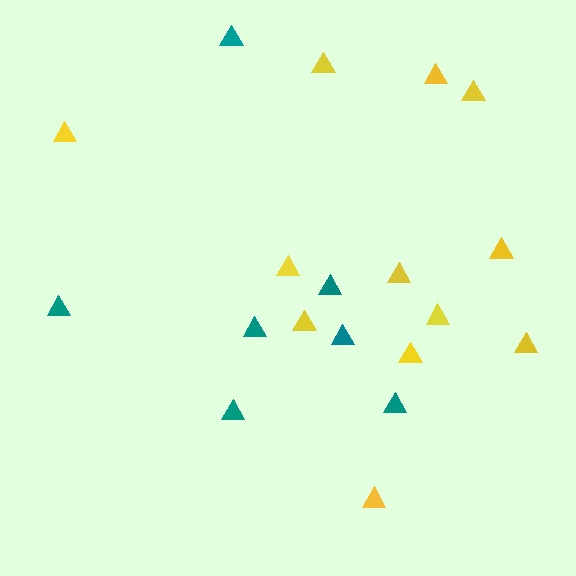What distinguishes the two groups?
There are 2 groups: one group of yellow triangles (12) and one group of teal triangles (7).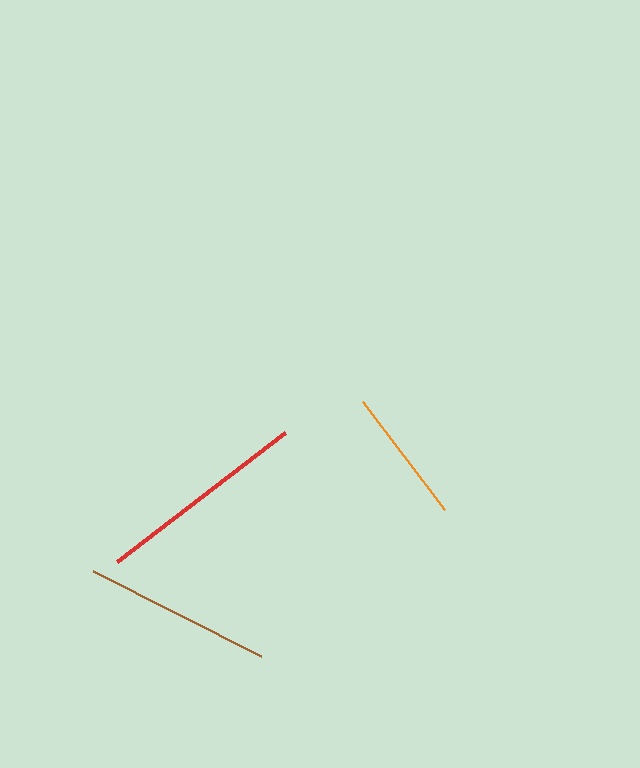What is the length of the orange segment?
The orange segment is approximately 135 pixels long.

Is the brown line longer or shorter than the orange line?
The brown line is longer than the orange line.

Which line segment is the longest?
The red line is the longest at approximately 213 pixels.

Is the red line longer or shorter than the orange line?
The red line is longer than the orange line.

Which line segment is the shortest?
The orange line is the shortest at approximately 135 pixels.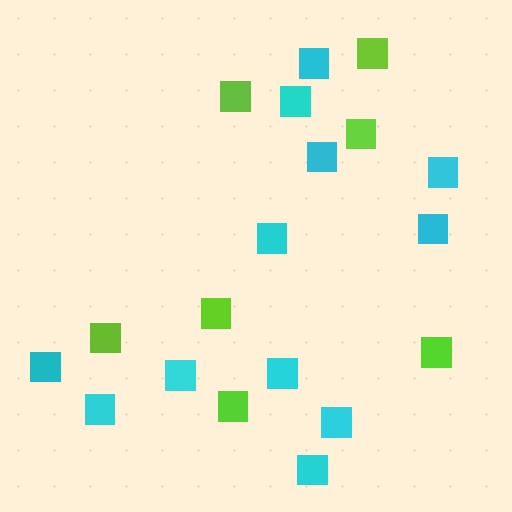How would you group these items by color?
There are 2 groups: one group of lime squares (7) and one group of cyan squares (12).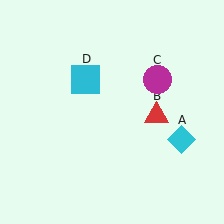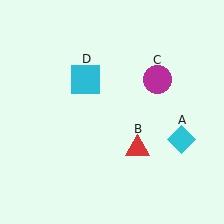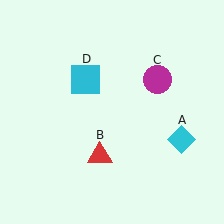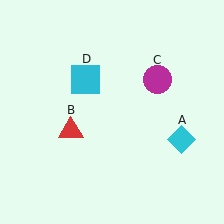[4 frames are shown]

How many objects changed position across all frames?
1 object changed position: red triangle (object B).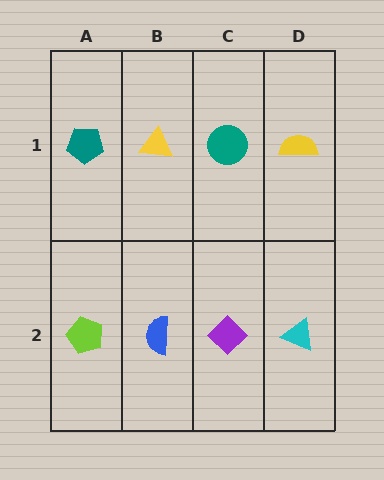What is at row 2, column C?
A purple diamond.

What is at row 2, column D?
A cyan triangle.